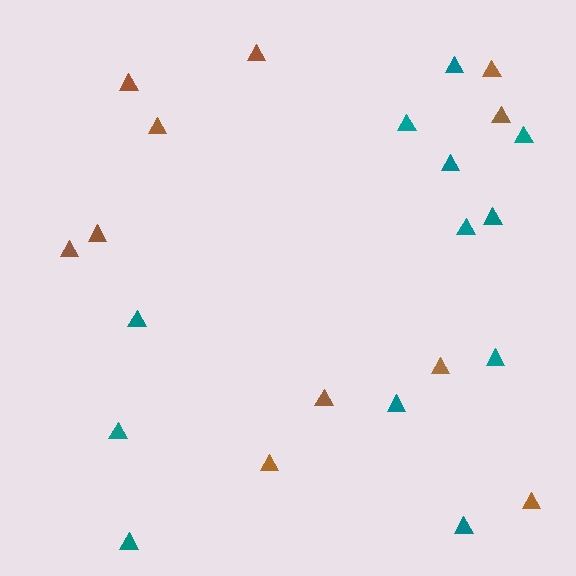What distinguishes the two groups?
There are 2 groups: one group of teal triangles (12) and one group of brown triangles (11).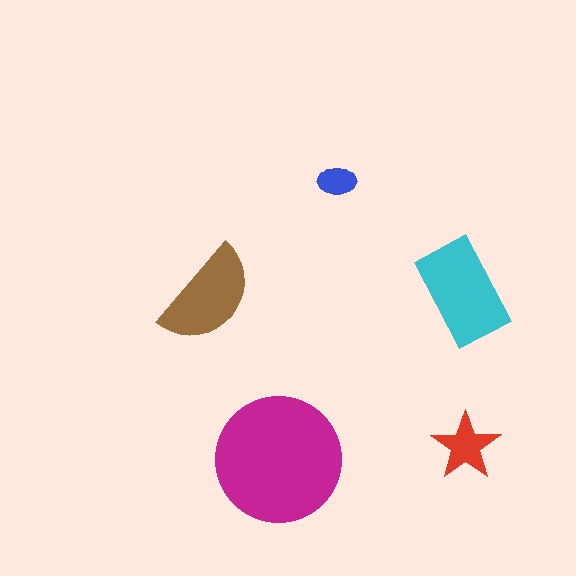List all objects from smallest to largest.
The blue ellipse, the red star, the brown semicircle, the cyan rectangle, the magenta circle.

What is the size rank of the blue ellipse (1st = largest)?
5th.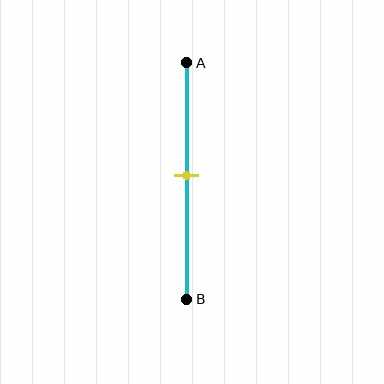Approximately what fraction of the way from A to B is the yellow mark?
The yellow mark is approximately 50% of the way from A to B.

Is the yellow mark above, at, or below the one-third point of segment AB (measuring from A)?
The yellow mark is below the one-third point of segment AB.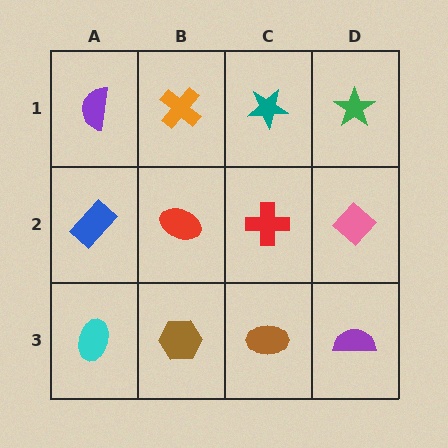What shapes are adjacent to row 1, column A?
A blue rectangle (row 2, column A), an orange cross (row 1, column B).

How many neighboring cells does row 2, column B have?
4.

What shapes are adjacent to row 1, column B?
A red ellipse (row 2, column B), a purple semicircle (row 1, column A), a teal star (row 1, column C).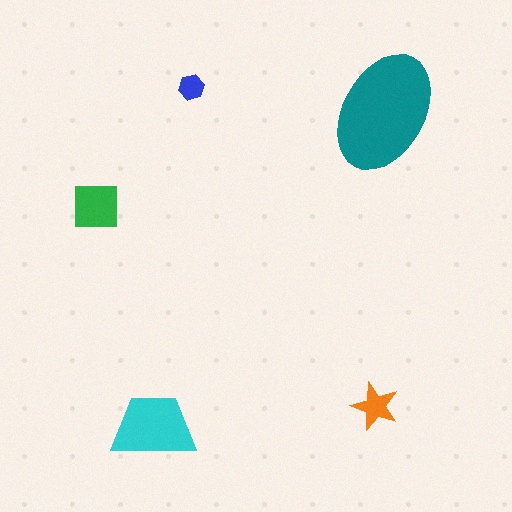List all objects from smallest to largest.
The blue hexagon, the orange star, the green square, the cyan trapezoid, the teal ellipse.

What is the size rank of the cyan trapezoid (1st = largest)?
2nd.